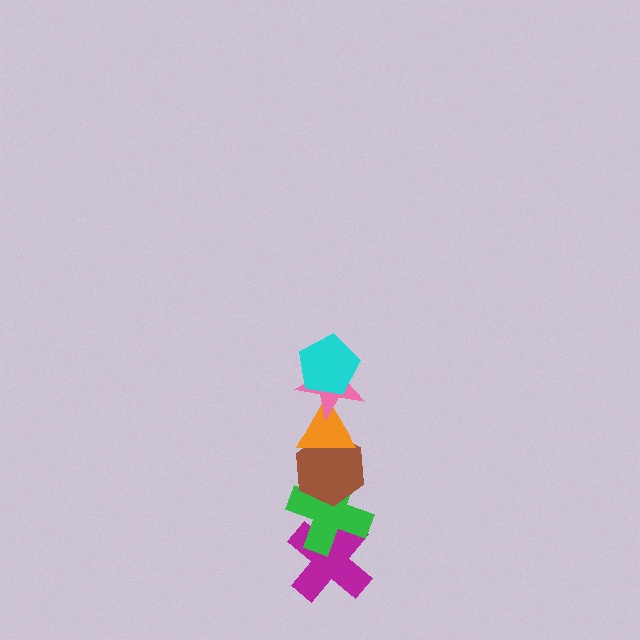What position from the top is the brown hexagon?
The brown hexagon is 4th from the top.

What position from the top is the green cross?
The green cross is 5th from the top.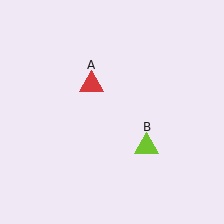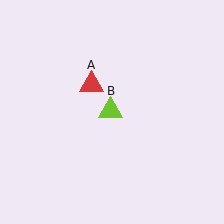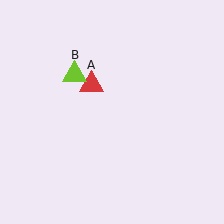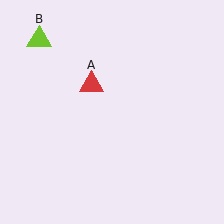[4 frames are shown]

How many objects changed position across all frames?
1 object changed position: lime triangle (object B).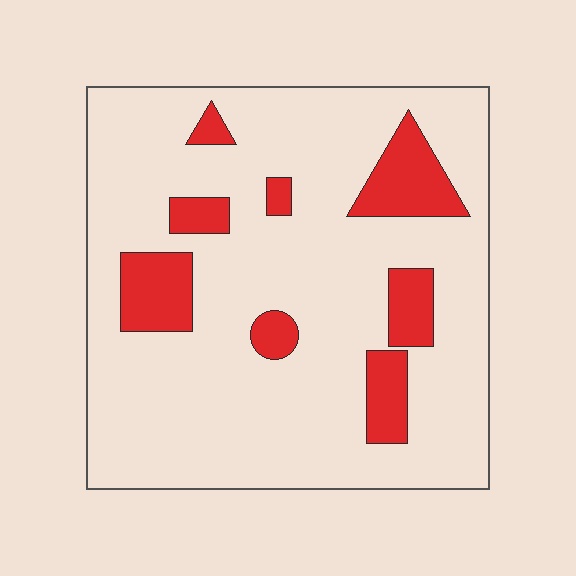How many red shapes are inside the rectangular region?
8.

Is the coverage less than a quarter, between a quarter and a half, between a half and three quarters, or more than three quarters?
Less than a quarter.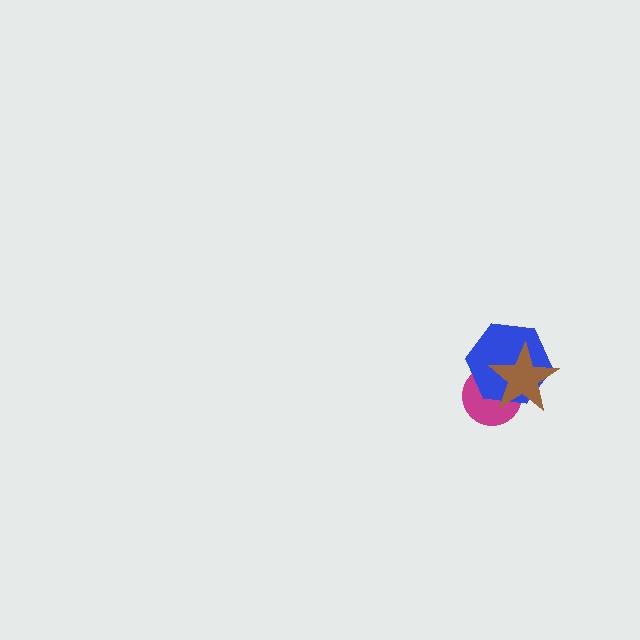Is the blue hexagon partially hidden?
Yes, it is partially covered by another shape.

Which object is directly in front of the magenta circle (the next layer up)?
The blue hexagon is directly in front of the magenta circle.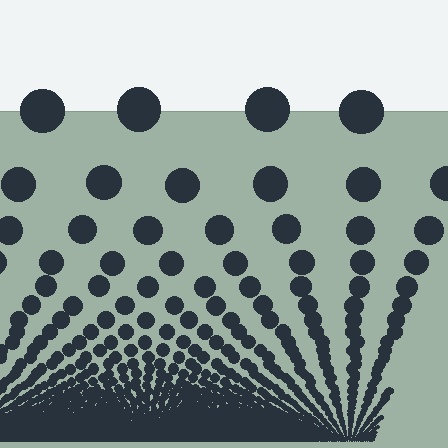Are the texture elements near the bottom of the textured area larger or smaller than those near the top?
Smaller. The gradient is inverted — elements near the bottom are smaller and denser.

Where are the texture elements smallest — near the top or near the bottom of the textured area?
Near the bottom.